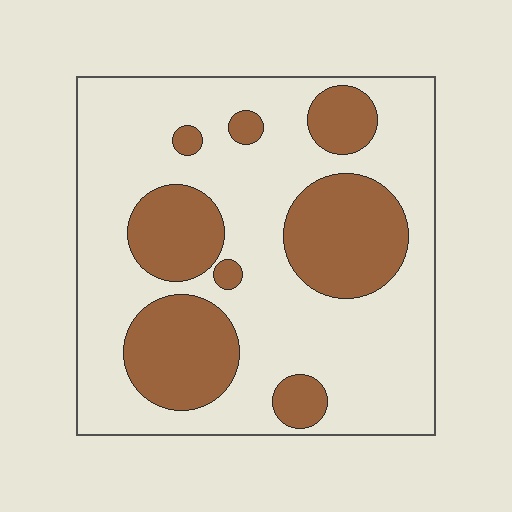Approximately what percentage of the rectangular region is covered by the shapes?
Approximately 30%.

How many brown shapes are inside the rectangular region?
8.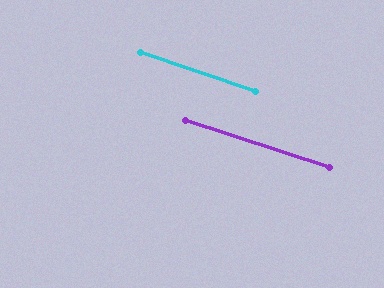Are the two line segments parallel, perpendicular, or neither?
Parallel — their directions differ by only 0.5°.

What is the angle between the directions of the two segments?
Approximately 0 degrees.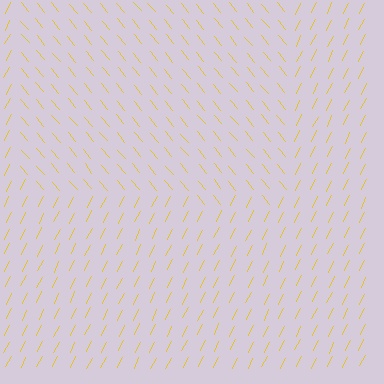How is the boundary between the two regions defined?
The boundary is defined purely by a change in line orientation (approximately 66 degrees difference). All lines are the same color and thickness.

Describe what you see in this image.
The image is filled with small yellow line segments. A rectangle region in the image has lines oriented differently from the surrounding lines, creating a visible texture boundary.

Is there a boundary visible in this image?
Yes, there is a texture boundary formed by a change in line orientation.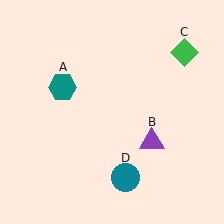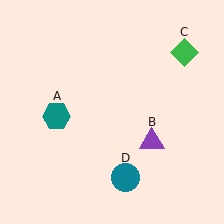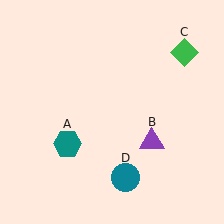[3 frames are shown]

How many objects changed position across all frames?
1 object changed position: teal hexagon (object A).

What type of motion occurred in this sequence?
The teal hexagon (object A) rotated counterclockwise around the center of the scene.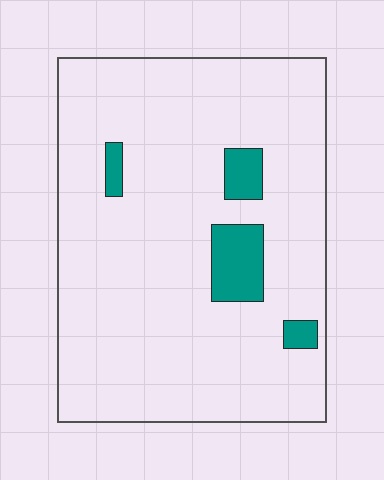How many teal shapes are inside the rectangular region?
4.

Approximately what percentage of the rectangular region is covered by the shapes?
Approximately 10%.